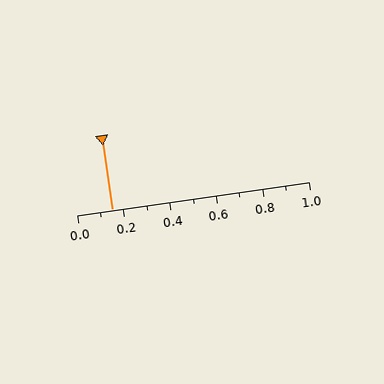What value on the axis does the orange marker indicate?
The marker indicates approximately 0.15.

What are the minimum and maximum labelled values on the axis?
The axis runs from 0.0 to 1.0.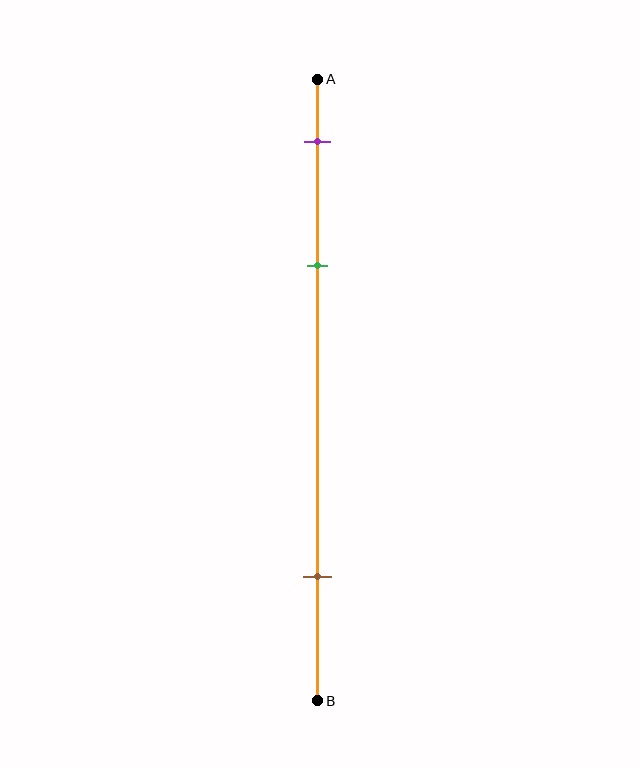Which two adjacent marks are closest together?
The purple and green marks are the closest adjacent pair.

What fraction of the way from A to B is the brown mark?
The brown mark is approximately 80% (0.8) of the way from A to B.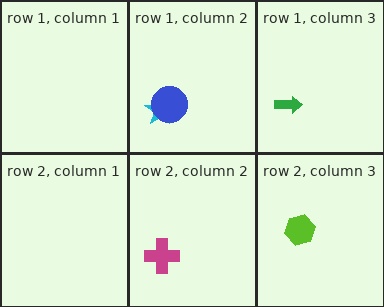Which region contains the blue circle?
The row 1, column 2 region.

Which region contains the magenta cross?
The row 2, column 2 region.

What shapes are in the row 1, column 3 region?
The green arrow.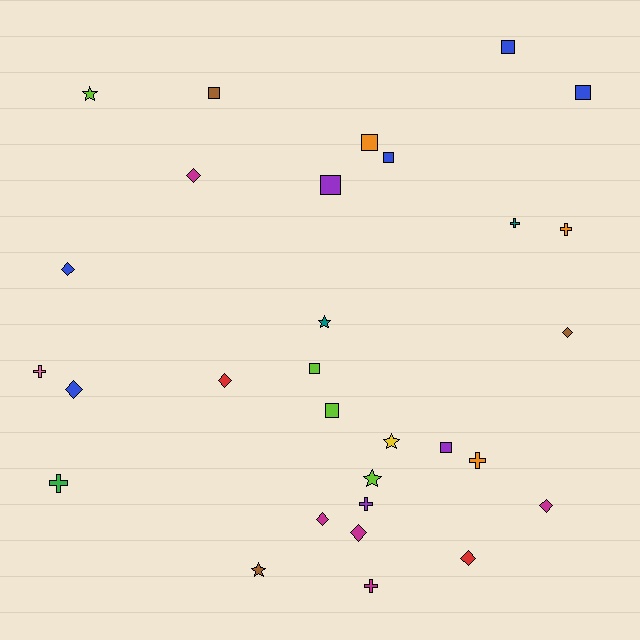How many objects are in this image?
There are 30 objects.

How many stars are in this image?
There are 5 stars.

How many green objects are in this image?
There is 1 green object.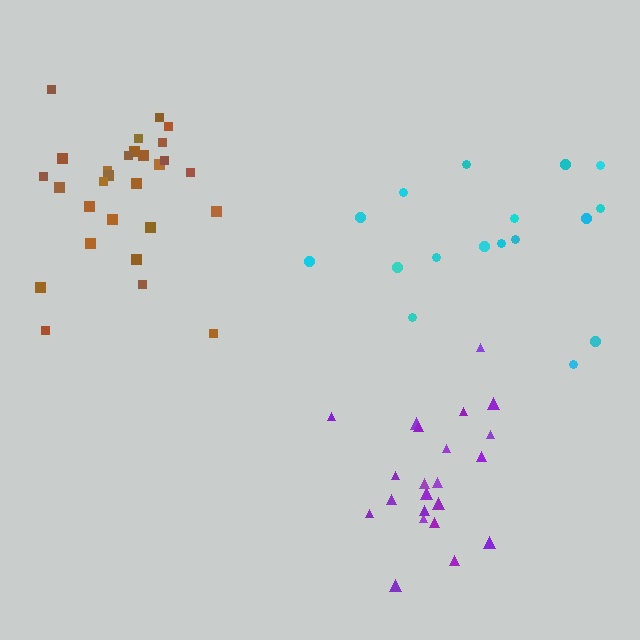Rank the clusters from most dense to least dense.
brown, purple, cyan.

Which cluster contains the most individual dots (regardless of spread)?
Brown (29).